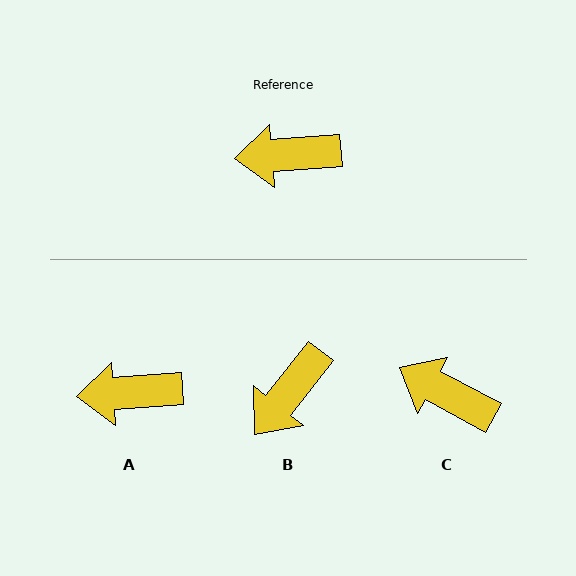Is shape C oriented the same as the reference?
No, it is off by about 33 degrees.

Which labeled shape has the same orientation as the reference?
A.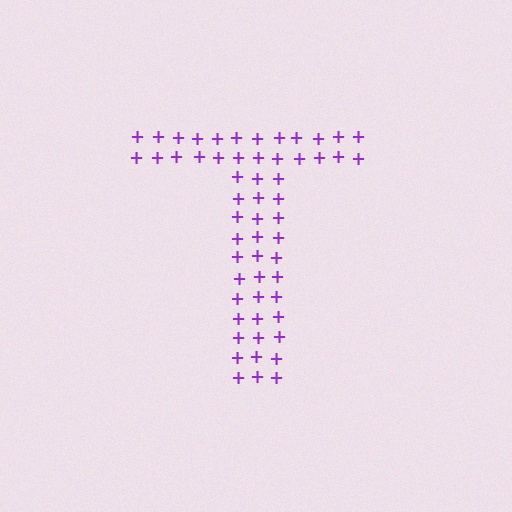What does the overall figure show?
The overall figure shows the letter T.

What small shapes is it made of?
It is made of small plus signs.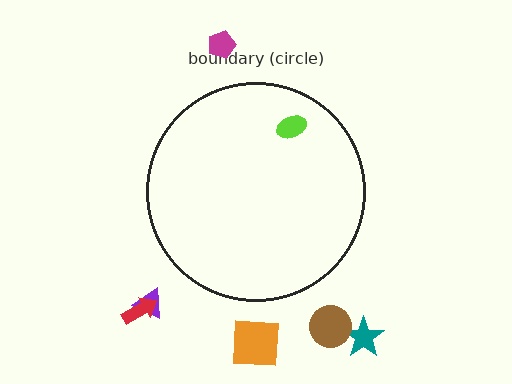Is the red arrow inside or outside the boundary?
Outside.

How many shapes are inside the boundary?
1 inside, 6 outside.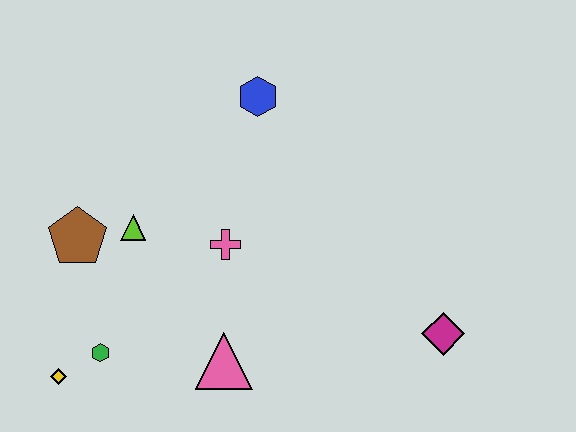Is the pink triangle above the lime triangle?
No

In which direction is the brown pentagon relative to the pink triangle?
The brown pentagon is to the left of the pink triangle.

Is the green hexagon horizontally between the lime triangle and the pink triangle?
No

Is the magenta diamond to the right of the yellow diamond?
Yes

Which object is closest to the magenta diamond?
The pink triangle is closest to the magenta diamond.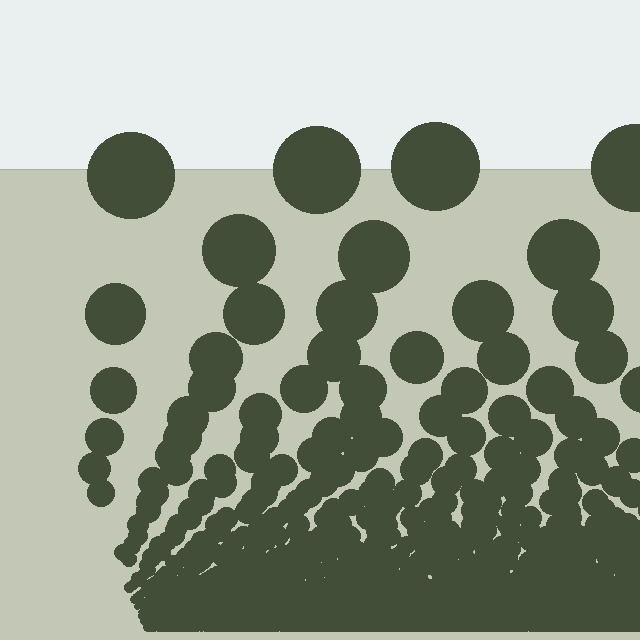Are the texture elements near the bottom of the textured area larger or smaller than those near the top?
Smaller. The gradient is inverted — elements near the bottom are smaller and denser.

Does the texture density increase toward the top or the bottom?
Density increases toward the bottom.